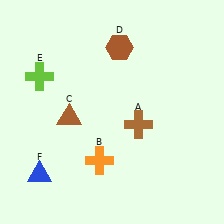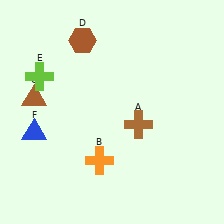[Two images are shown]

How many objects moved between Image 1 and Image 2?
3 objects moved between the two images.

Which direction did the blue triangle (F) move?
The blue triangle (F) moved up.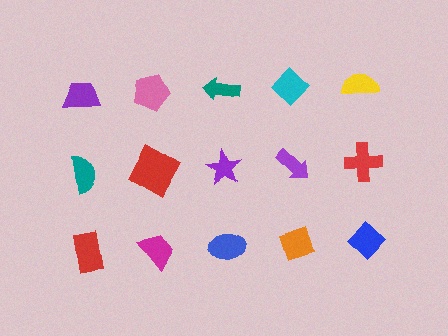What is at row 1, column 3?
A teal arrow.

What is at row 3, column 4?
An orange diamond.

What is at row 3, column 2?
A magenta trapezoid.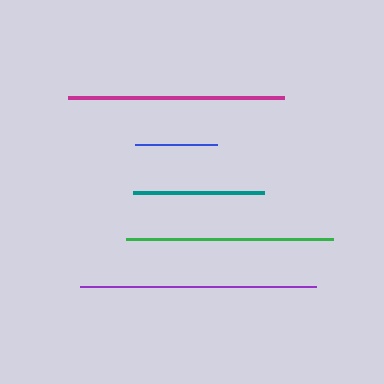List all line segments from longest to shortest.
From longest to shortest: purple, magenta, green, teal, blue.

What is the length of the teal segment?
The teal segment is approximately 131 pixels long.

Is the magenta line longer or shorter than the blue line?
The magenta line is longer than the blue line.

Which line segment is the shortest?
The blue line is the shortest at approximately 82 pixels.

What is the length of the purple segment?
The purple segment is approximately 236 pixels long.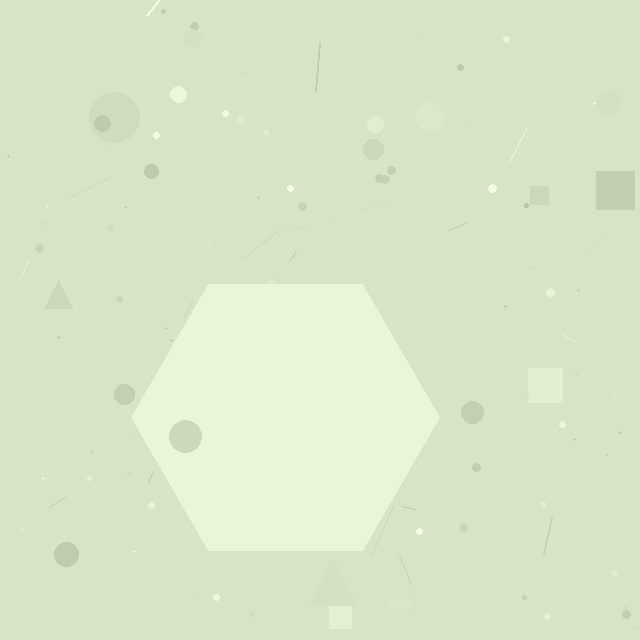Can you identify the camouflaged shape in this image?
The camouflaged shape is a hexagon.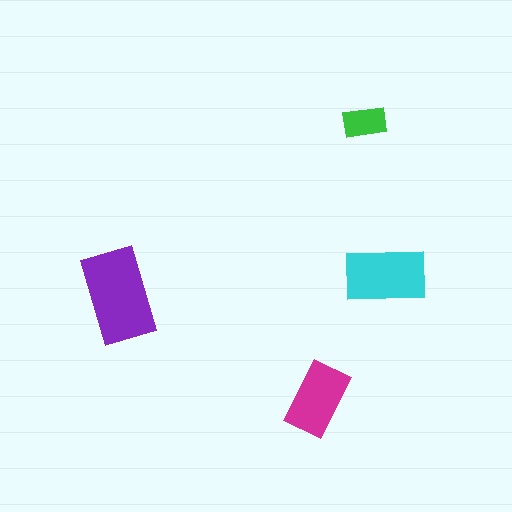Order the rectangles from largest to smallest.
the purple one, the cyan one, the magenta one, the green one.